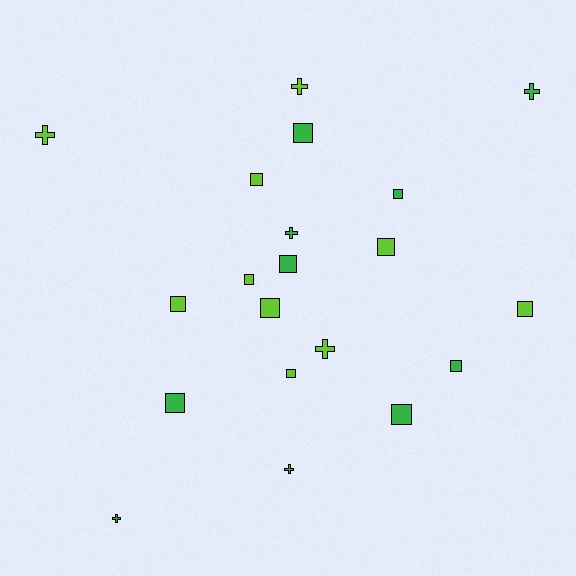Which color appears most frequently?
Lime, with 10 objects.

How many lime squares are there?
There are 7 lime squares.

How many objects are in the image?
There are 20 objects.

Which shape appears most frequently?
Square, with 13 objects.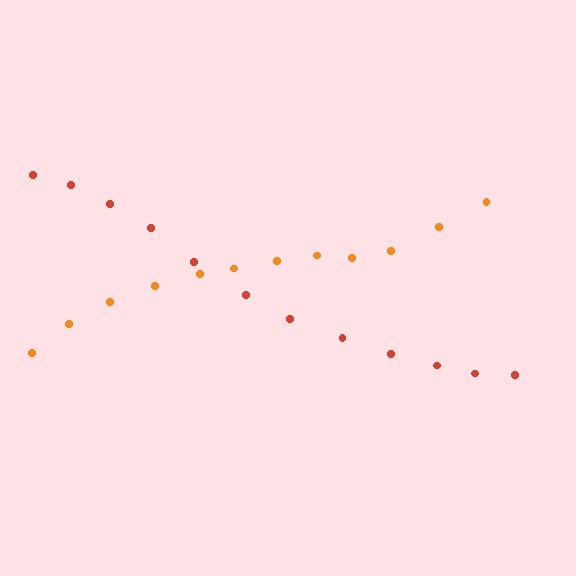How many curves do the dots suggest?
There are 2 distinct paths.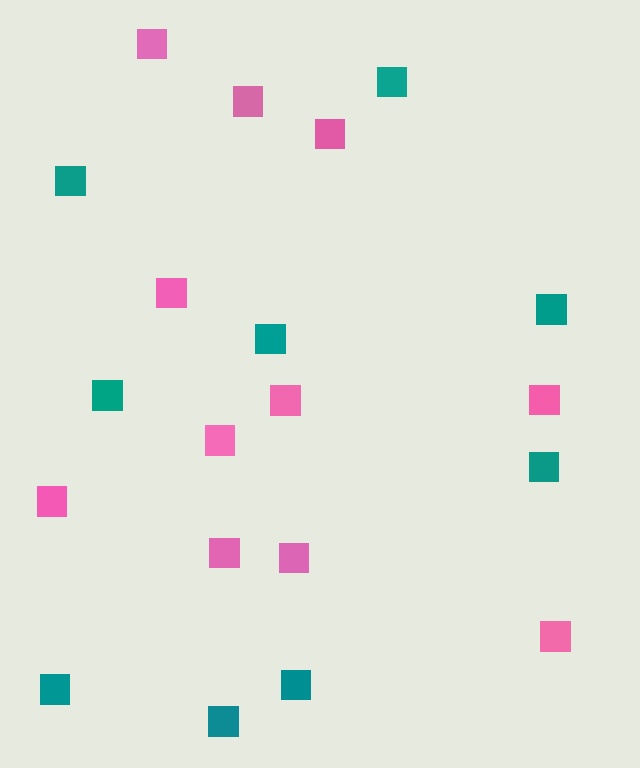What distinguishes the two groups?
There are 2 groups: one group of pink squares (11) and one group of teal squares (9).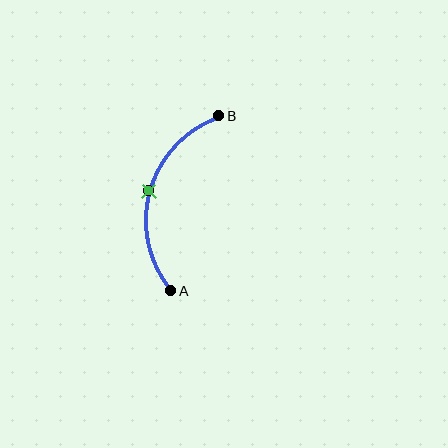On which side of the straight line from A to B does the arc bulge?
The arc bulges to the left of the straight line connecting A and B.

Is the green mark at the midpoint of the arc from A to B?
Yes. The green mark lies on the arc at equal arc-length from both A and B — it is the arc midpoint.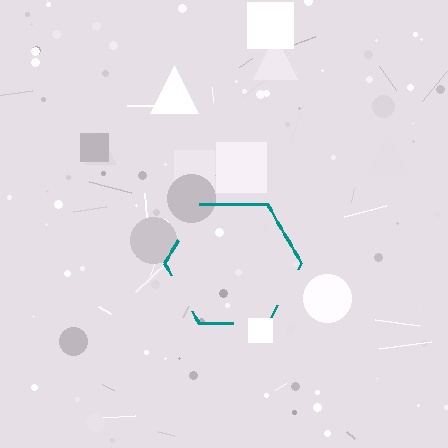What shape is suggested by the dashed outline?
The dashed outline suggests a hexagon.